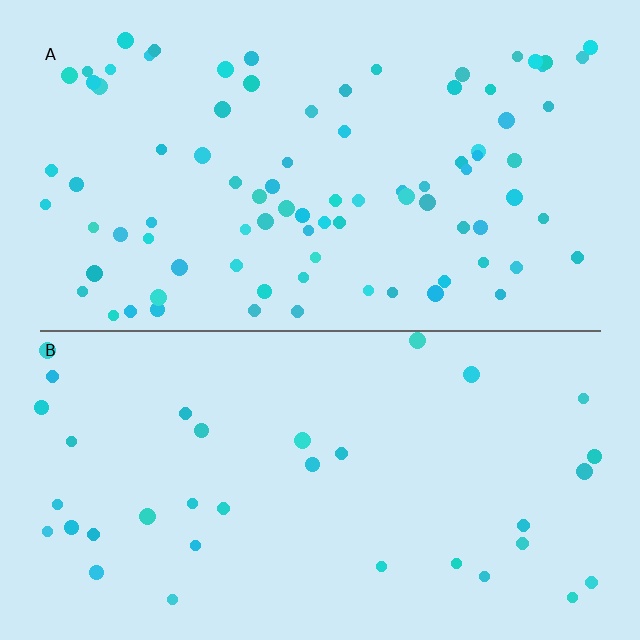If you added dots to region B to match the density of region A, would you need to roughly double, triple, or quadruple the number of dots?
Approximately double.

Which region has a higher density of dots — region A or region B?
A (the top).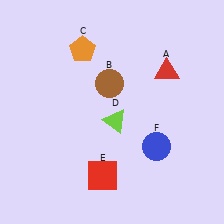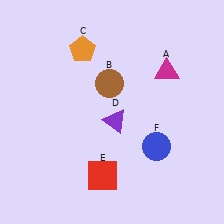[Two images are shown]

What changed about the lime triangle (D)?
In Image 1, D is lime. In Image 2, it changed to purple.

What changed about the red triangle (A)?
In Image 1, A is red. In Image 2, it changed to magenta.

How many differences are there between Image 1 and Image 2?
There are 2 differences between the two images.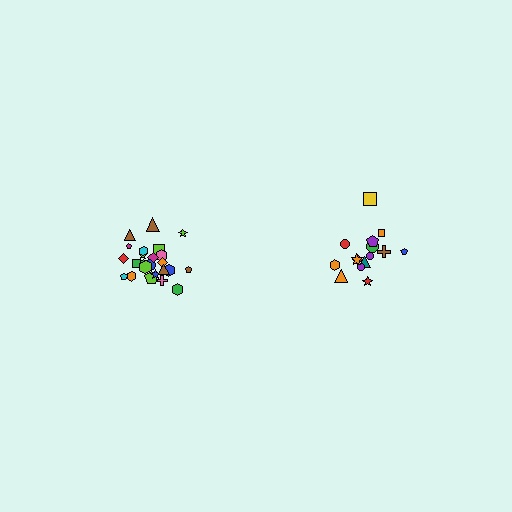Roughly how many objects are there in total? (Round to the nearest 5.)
Roughly 40 objects in total.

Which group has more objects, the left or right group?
The left group.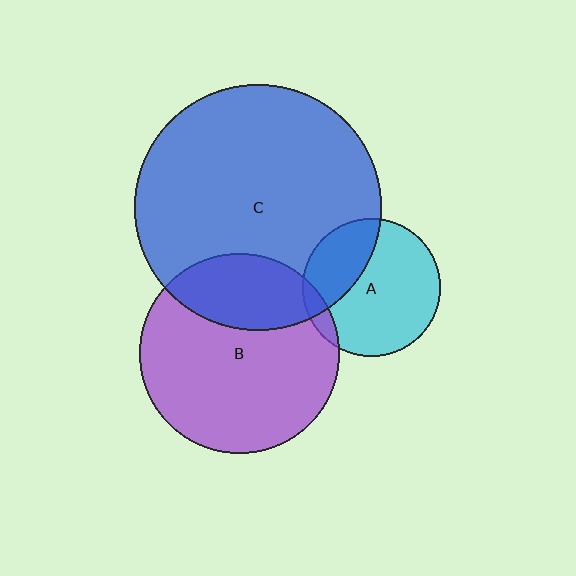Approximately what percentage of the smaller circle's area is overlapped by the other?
Approximately 30%.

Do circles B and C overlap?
Yes.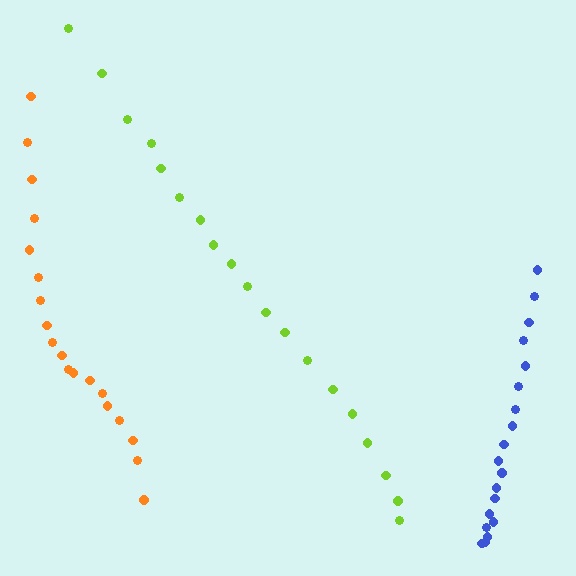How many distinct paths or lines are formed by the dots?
There are 3 distinct paths.